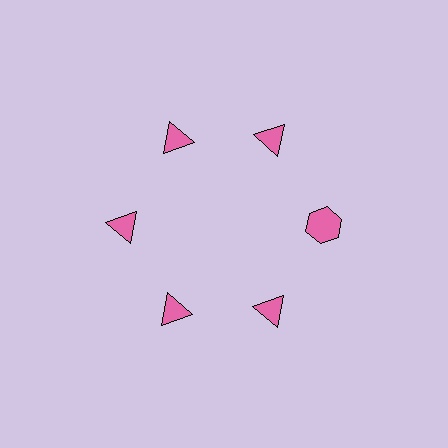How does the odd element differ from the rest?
It has a different shape: hexagon instead of triangle.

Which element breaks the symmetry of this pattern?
The pink hexagon at roughly the 3 o'clock position breaks the symmetry. All other shapes are pink triangles.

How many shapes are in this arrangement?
There are 6 shapes arranged in a ring pattern.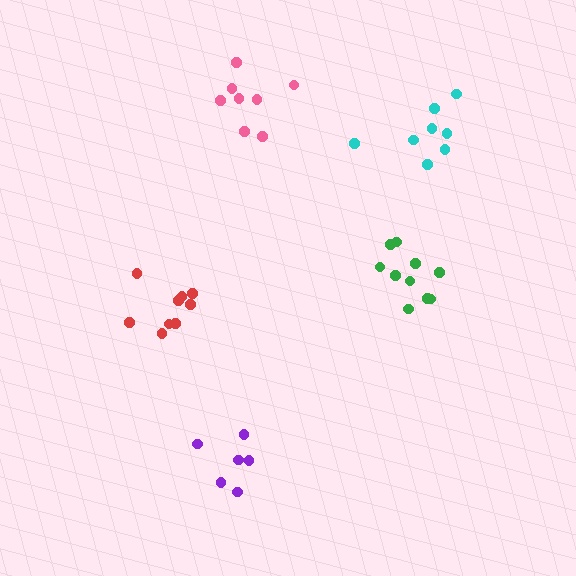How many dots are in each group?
Group 1: 10 dots, Group 2: 9 dots, Group 3: 8 dots, Group 4: 8 dots, Group 5: 6 dots (41 total).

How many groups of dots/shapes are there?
There are 5 groups.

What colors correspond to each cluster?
The clusters are colored: green, red, pink, cyan, purple.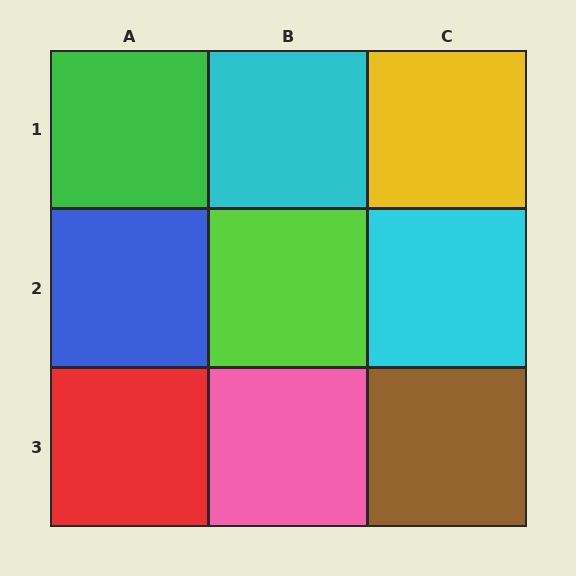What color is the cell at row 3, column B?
Pink.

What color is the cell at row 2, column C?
Cyan.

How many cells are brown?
1 cell is brown.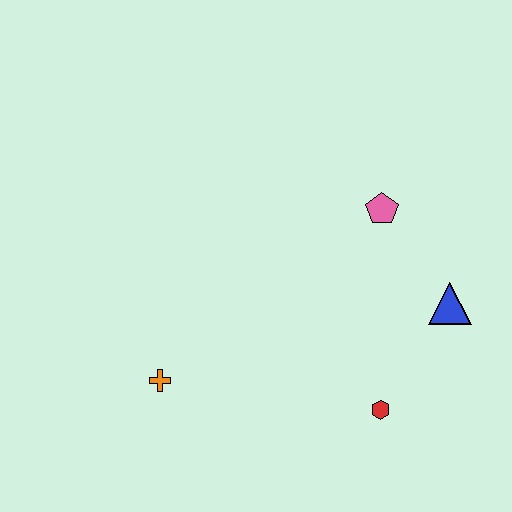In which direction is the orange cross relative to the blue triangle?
The orange cross is to the left of the blue triangle.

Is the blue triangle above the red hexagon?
Yes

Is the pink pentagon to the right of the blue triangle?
No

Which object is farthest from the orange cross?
The blue triangle is farthest from the orange cross.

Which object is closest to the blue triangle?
The pink pentagon is closest to the blue triangle.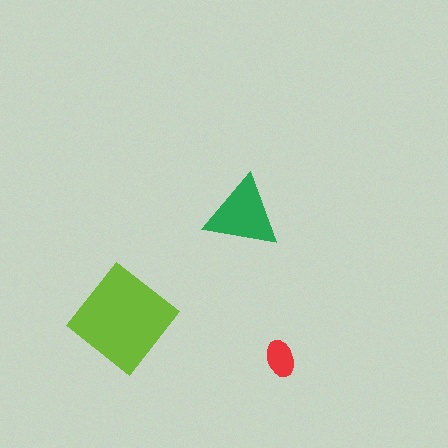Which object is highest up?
The green triangle is topmost.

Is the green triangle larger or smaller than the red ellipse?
Larger.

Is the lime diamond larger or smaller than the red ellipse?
Larger.